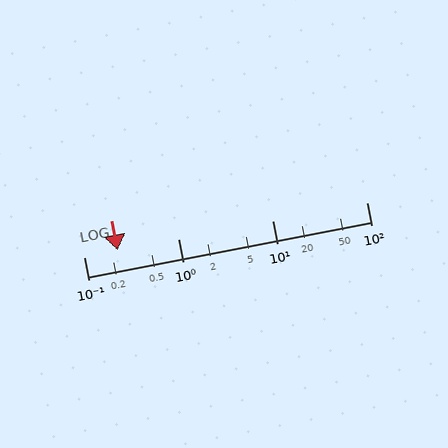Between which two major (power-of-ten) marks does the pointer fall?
The pointer is between 0.1 and 1.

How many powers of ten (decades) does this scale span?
The scale spans 3 decades, from 0.1 to 100.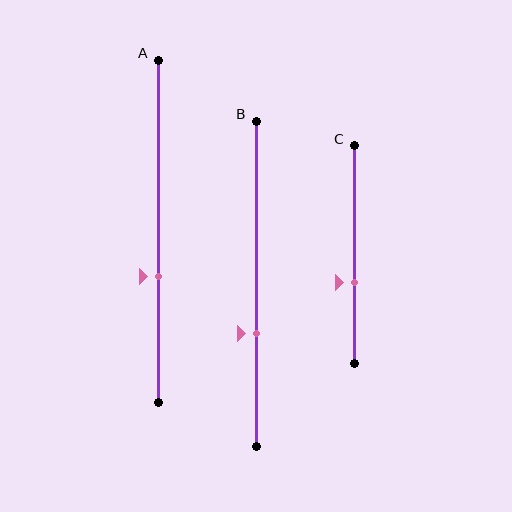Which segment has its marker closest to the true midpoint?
Segment C has its marker closest to the true midpoint.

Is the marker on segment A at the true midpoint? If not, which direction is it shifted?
No, the marker on segment A is shifted downward by about 13% of the segment length.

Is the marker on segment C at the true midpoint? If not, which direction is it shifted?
No, the marker on segment C is shifted downward by about 13% of the segment length.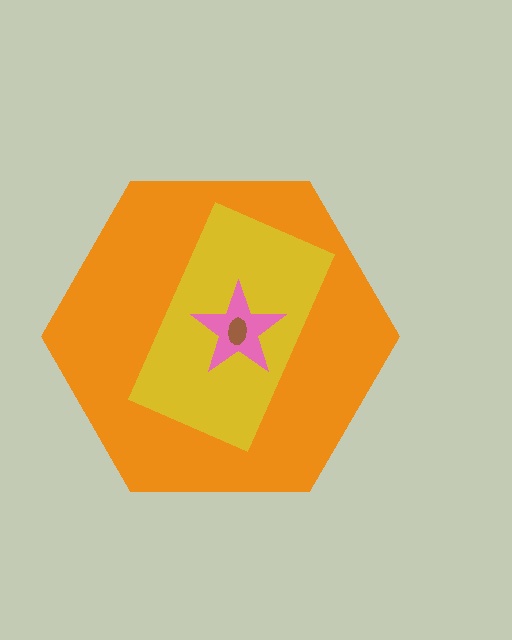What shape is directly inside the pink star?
The brown ellipse.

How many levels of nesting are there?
4.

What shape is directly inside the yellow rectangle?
The pink star.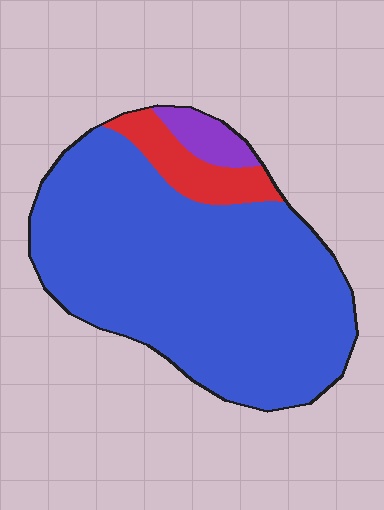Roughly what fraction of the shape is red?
Red takes up less than a sixth of the shape.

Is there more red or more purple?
Red.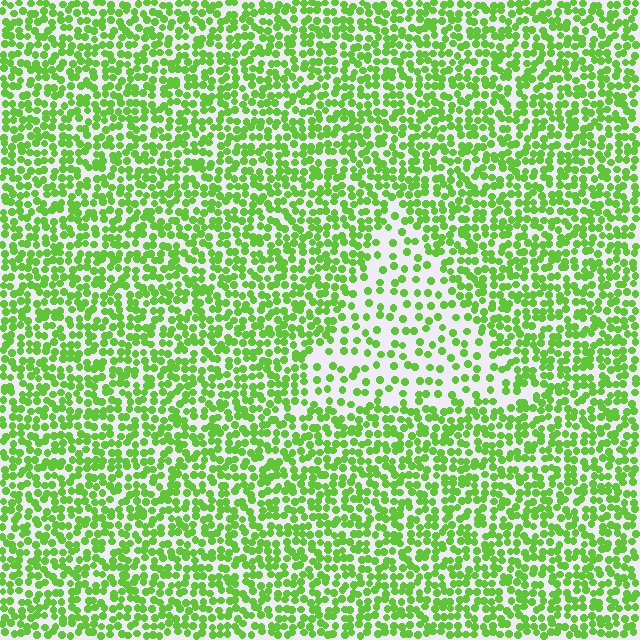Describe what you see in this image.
The image contains small lime elements arranged at two different densities. A triangle-shaped region is visible where the elements are less densely packed than the surrounding area.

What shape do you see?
I see a triangle.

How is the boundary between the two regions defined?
The boundary is defined by a change in element density (approximately 2.3x ratio). All elements are the same color, size, and shape.